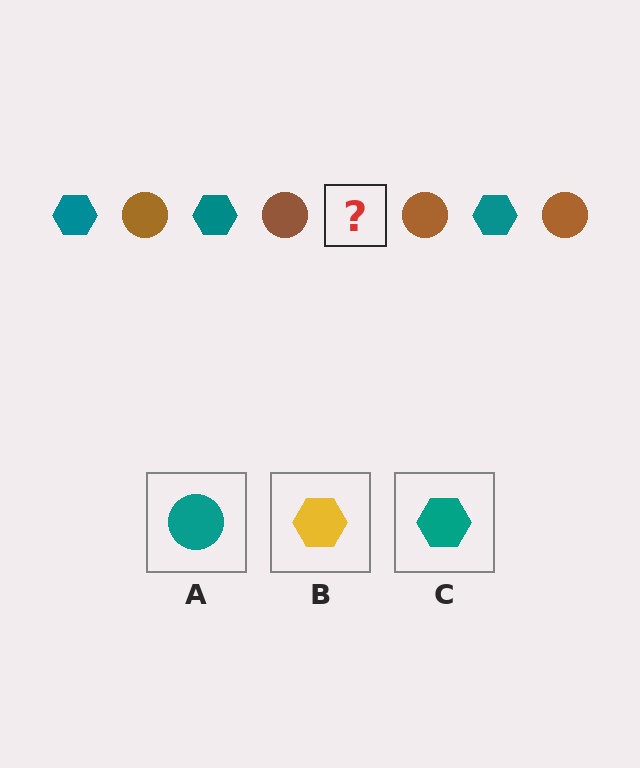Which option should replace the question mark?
Option C.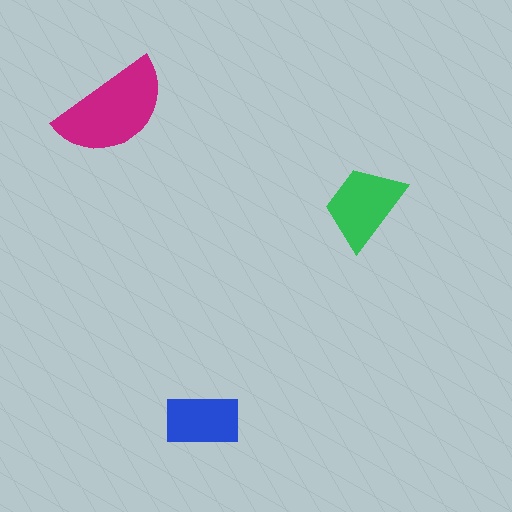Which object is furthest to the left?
The magenta semicircle is leftmost.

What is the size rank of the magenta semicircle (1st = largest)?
1st.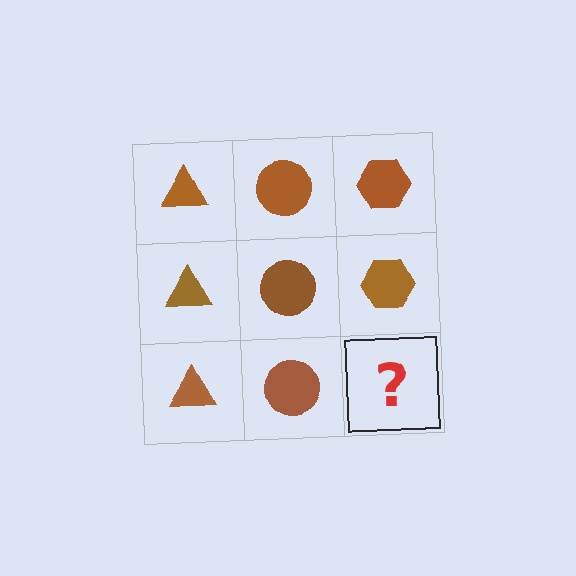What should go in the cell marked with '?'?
The missing cell should contain a brown hexagon.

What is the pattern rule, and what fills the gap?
The rule is that each column has a consistent shape. The gap should be filled with a brown hexagon.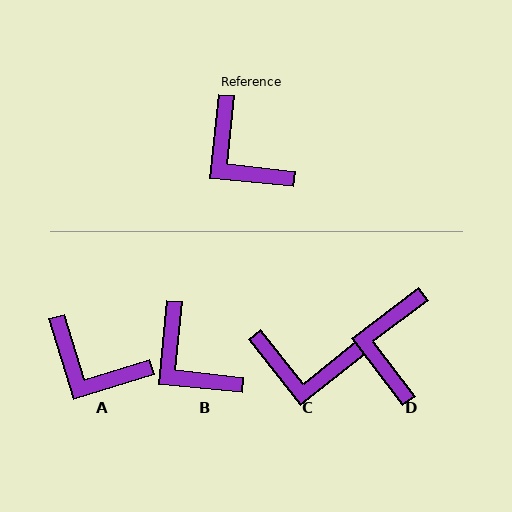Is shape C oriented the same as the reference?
No, it is off by about 44 degrees.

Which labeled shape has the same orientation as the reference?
B.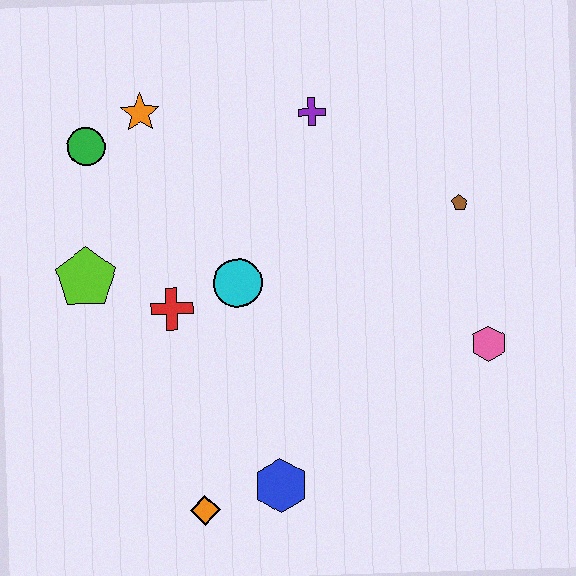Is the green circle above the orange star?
No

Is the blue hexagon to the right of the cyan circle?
Yes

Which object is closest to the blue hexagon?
The orange diamond is closest to the blue hexagon.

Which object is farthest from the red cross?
The pink hexagon is farthest from the red cross.